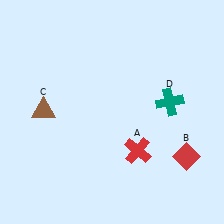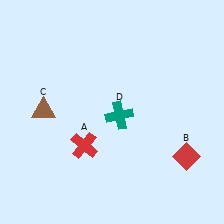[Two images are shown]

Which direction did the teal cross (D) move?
The teal cross (D) moved left.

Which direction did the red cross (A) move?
The red cross (A) moved left.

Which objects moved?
The objects that moved are: the red cross (A), the teal cross (D).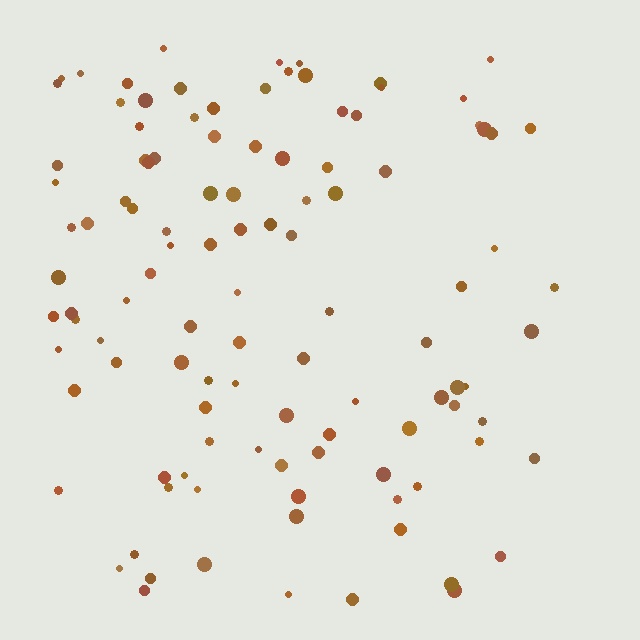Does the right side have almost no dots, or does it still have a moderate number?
Still a moderate number, just noticeably fewer than the left.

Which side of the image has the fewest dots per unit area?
The right.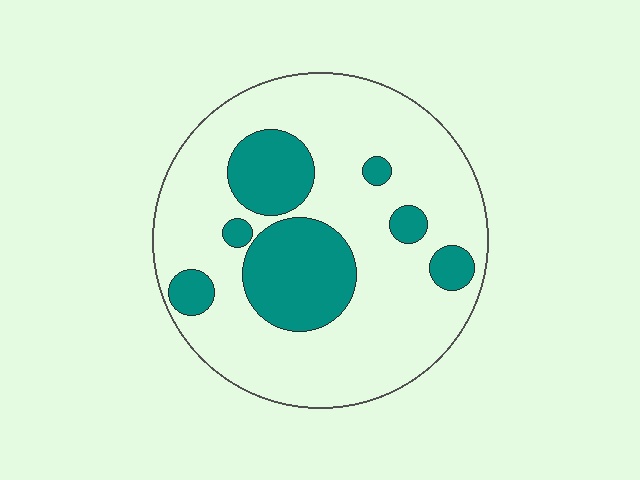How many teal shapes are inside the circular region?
7.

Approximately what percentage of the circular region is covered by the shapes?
Approximately 25%.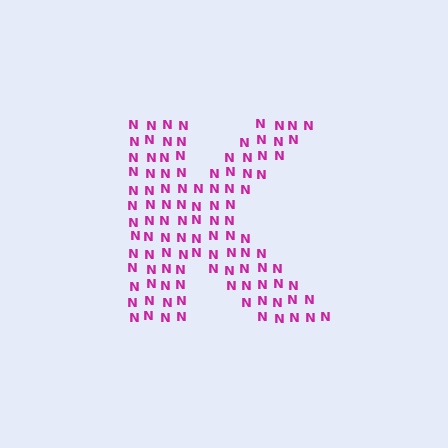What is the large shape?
The large shape is the letter K.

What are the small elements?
The small elements are letter N's.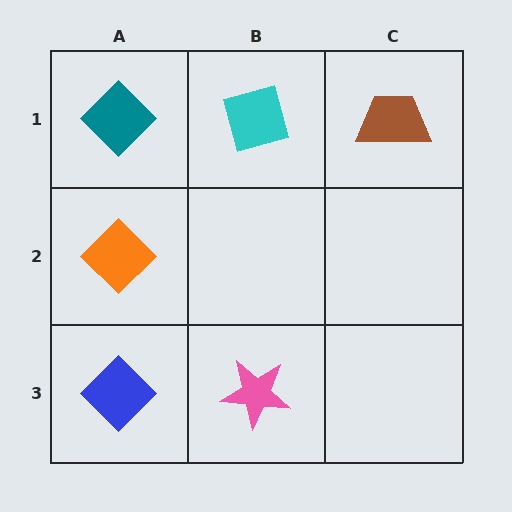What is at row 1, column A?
A teal diamond.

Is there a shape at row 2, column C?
No, that cell is empty.